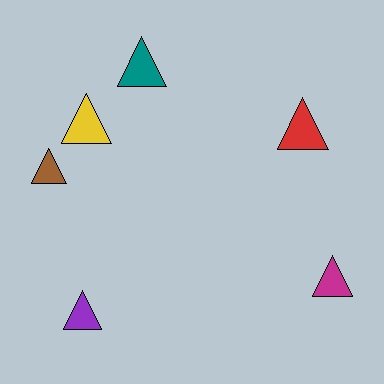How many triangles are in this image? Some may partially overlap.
There are 6 triangles.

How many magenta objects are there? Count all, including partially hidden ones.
There is 1 magenta object.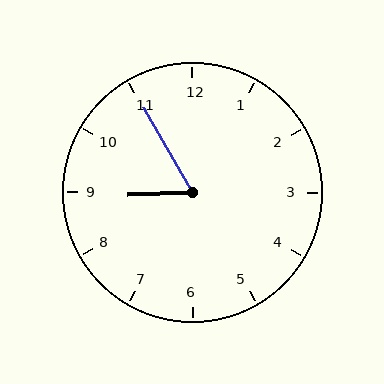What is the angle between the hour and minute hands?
Approximately 62 degrees.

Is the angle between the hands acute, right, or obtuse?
It is acute.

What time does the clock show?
8:55.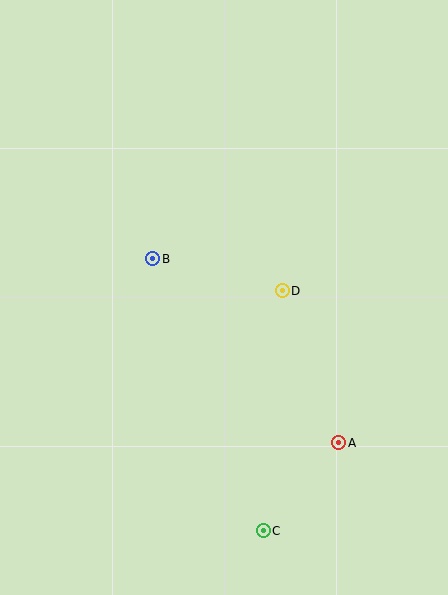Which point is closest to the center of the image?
Point D at (282, 291) is closest to the center.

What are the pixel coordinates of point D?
Point D is at (282, 291).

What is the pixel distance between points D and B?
The distance between D and B is 133 pixels.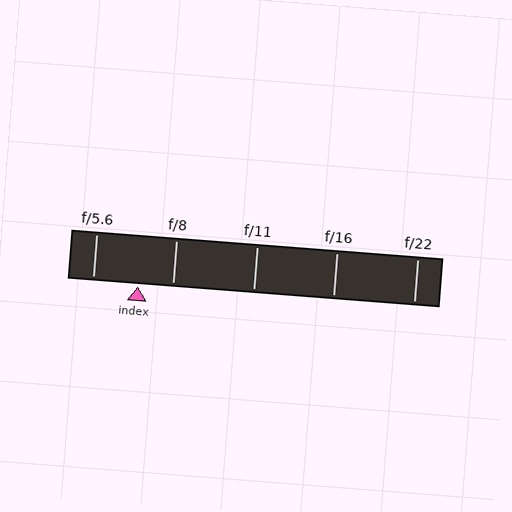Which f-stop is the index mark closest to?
The index mark is closest to f/8.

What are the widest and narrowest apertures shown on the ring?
The widest aperture shown is f/5.6 and the narrowest is f/22.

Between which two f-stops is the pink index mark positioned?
The index mark is between f/5.6 and f/8.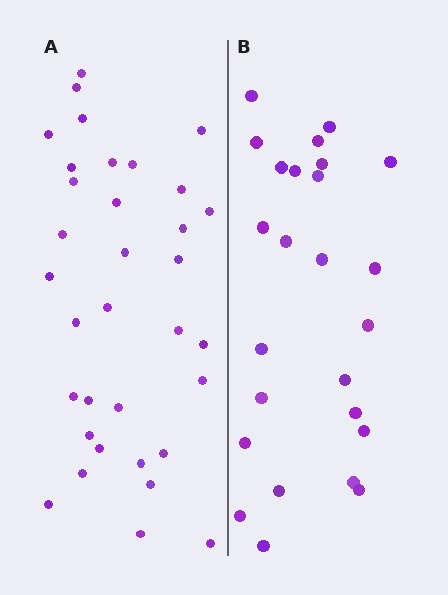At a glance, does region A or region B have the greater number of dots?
Region A (the left region) has more dots.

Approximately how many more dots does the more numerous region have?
Region A has roughly 8 or so more dots than region B.